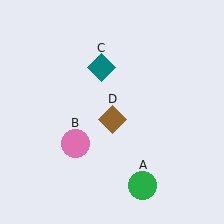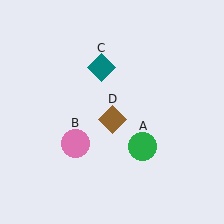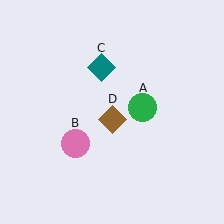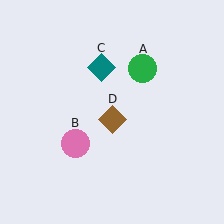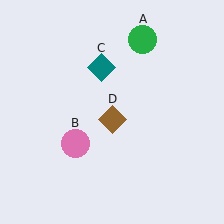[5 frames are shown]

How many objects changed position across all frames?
1 object changed position: green circle (object A).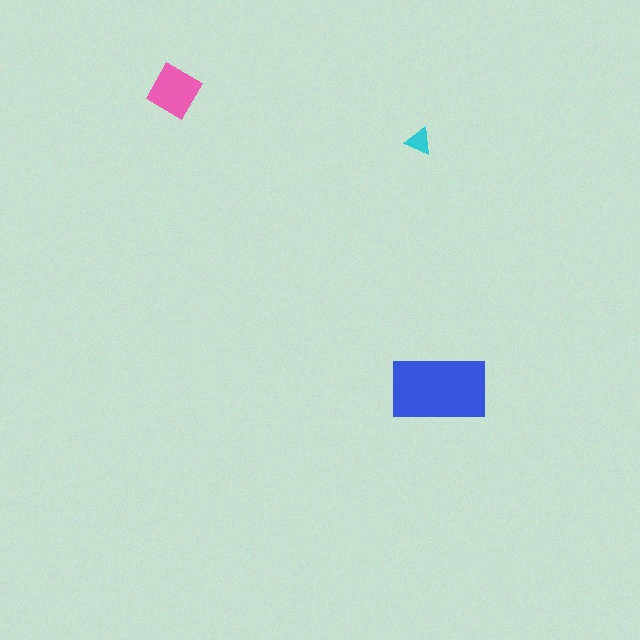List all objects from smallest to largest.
The cyan triangle, the pink diamond, the blue rectangle.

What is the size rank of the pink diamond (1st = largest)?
2nd.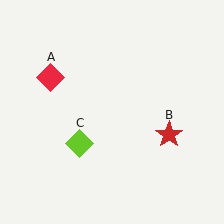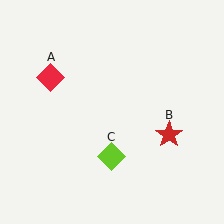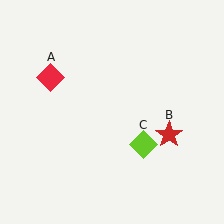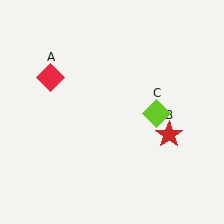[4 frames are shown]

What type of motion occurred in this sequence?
The lime diamond (object C) rotated counterclockwise around the center of the scene.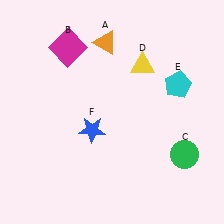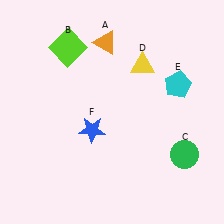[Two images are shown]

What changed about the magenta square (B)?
In Image 1, B is magenta. In Image 2, it changed to lime.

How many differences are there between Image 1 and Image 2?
There is 1 difference between the two images.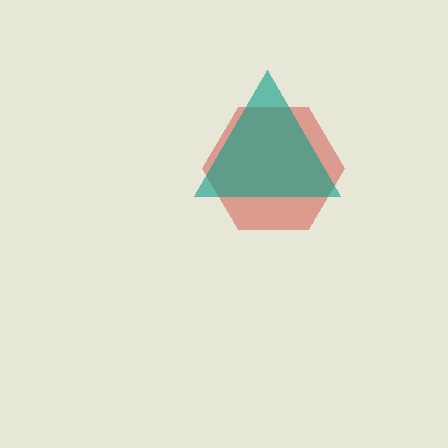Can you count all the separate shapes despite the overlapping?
Yes, there are 2 separate shapes.